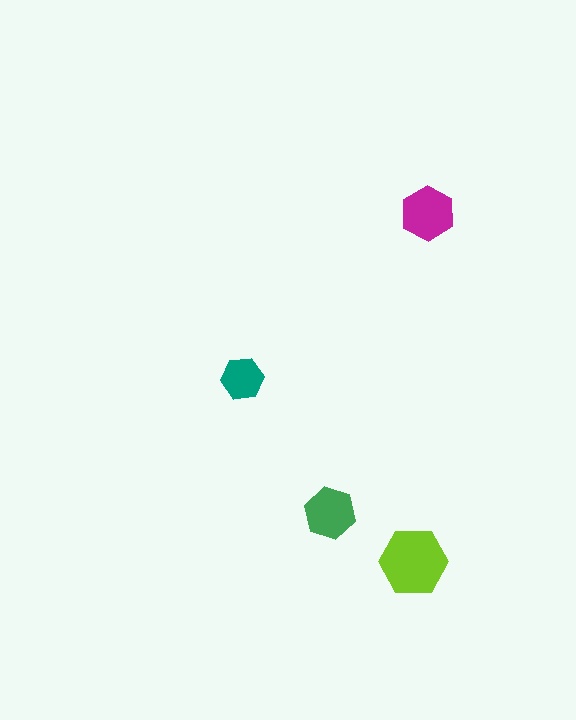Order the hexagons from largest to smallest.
the lime one, the magenta one, the green one, the teal one.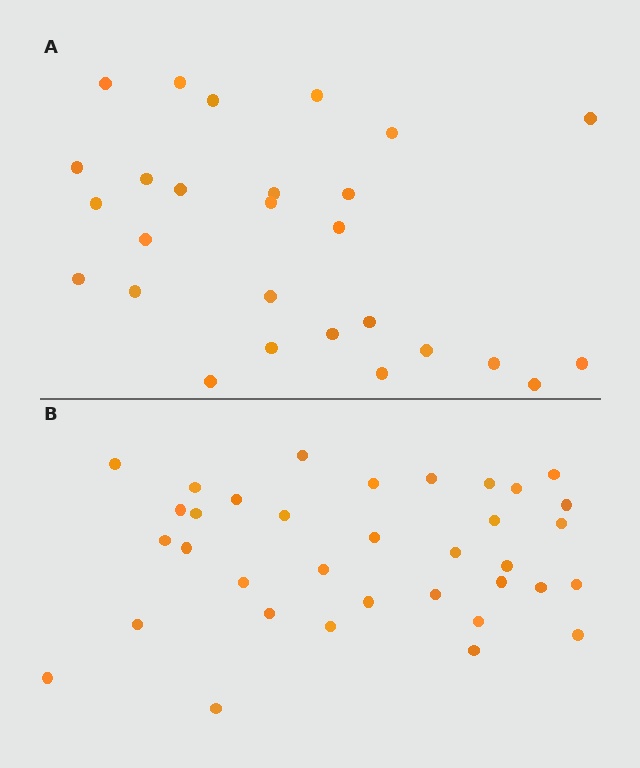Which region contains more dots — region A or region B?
Region B (the bottom region) has more dots.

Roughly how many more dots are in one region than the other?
Region B has roughly 8 or so more dots than region A.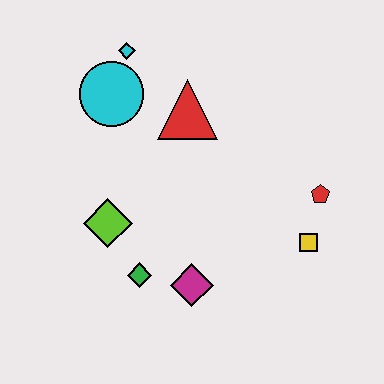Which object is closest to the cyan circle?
The cyan diamond is closest to the cyan circle.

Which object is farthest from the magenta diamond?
The cyan diamond is farthest from the magenta diamond.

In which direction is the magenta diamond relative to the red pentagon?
The magenta diamond is to the left of the red pentagon.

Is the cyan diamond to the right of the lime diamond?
Yes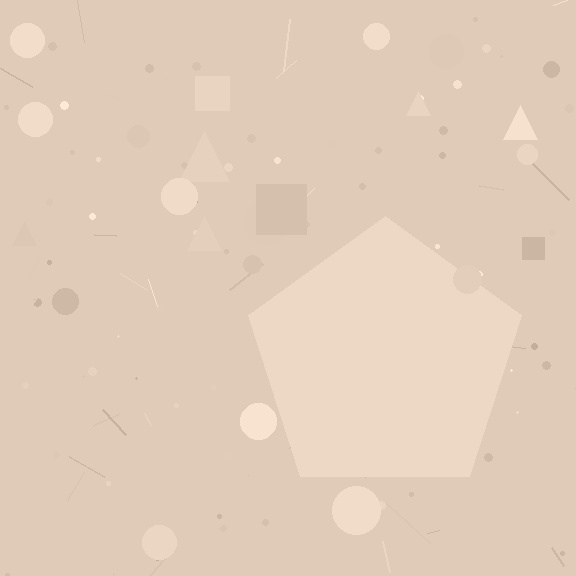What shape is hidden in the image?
A pentagon is hidden in the image.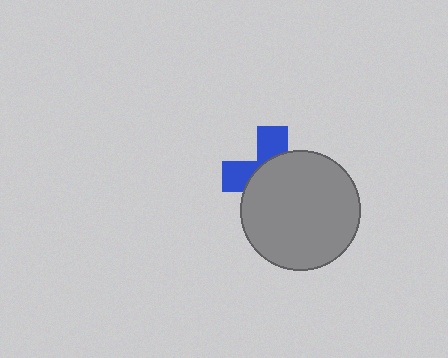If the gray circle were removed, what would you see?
You would see the complete blue cross.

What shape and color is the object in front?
The object in front is a gray circle.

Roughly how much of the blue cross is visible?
A small part of it is visible (roughly 36%).